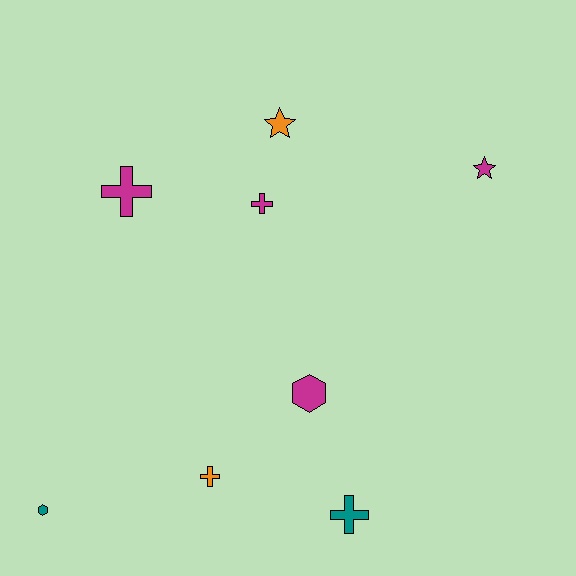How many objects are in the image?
There are 8 objects.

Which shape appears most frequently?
Cross, with 4 objects.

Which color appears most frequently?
Magenta, with 4 objects.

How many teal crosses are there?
There is 1 teal cross.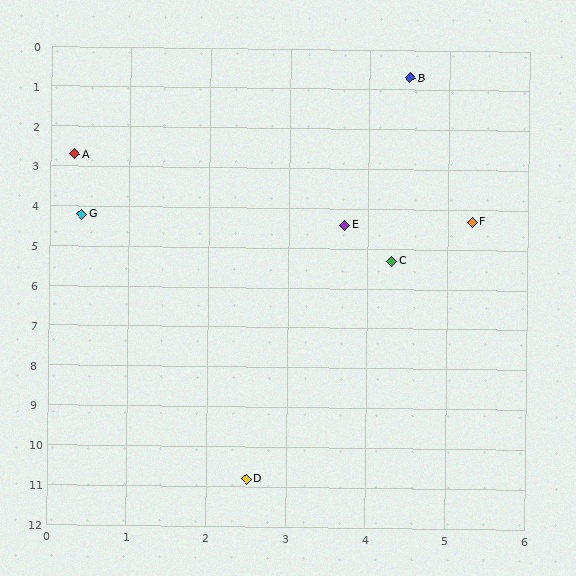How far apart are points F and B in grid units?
Points F and B are about 3.7 grid units apart.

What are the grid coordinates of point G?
Point G is at approximately (0.4, 4.2).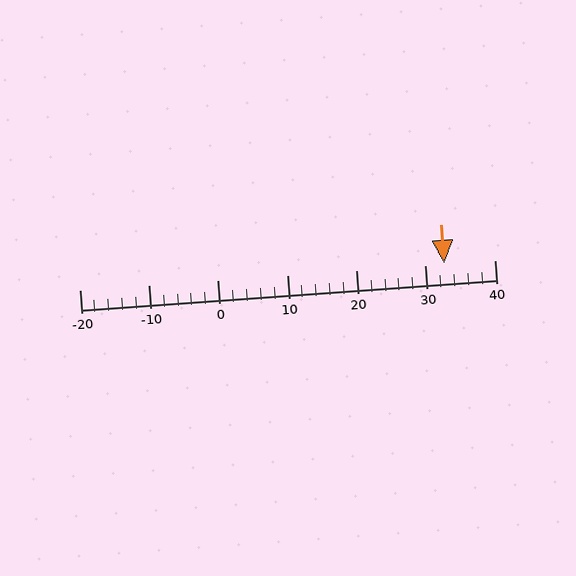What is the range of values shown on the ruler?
The ruler shows values from -20 to 40.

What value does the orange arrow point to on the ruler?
The orange arrow points to approximately 33.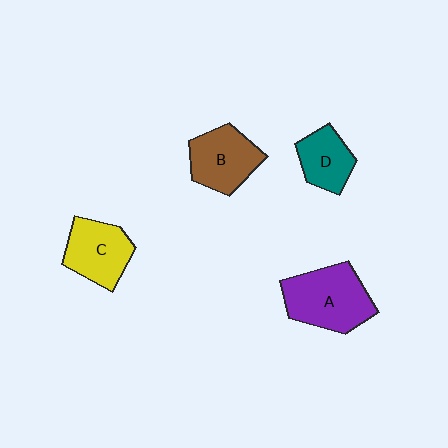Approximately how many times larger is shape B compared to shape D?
Approximately 1.3 times.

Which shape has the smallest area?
Shape D (teal).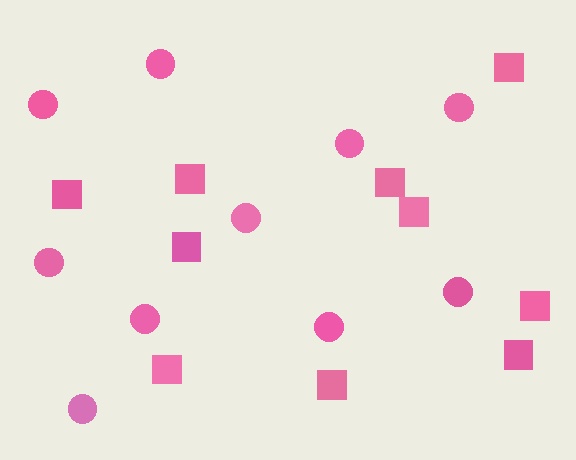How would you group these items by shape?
There are 2 groups: one group of squares (10) and one group of circles (10).